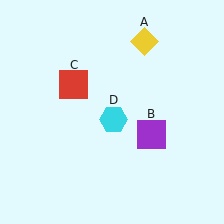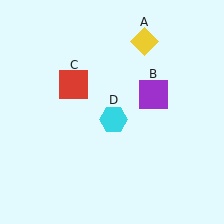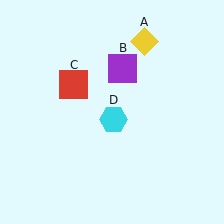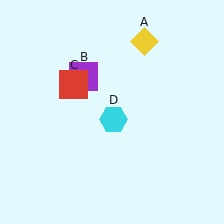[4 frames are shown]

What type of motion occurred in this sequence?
The purple square (object B) rotated counterclockwise around the center of the scene.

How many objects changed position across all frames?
1 object changed position: purple square (object B).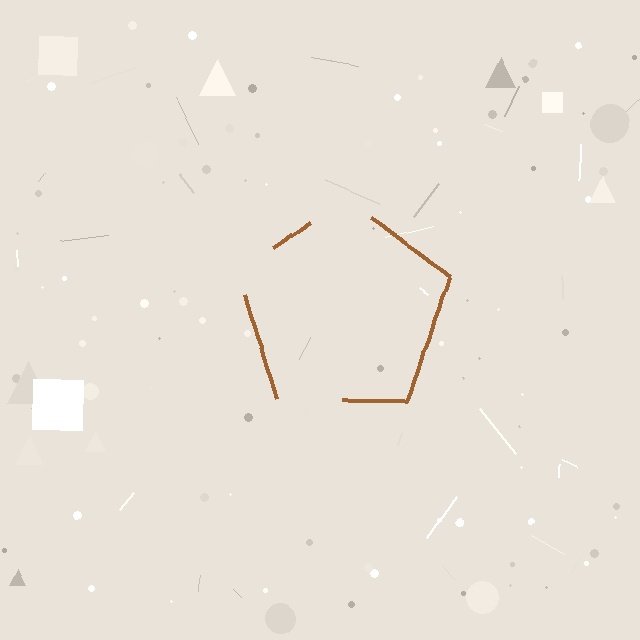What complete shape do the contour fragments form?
The contour fragments form a pentagon.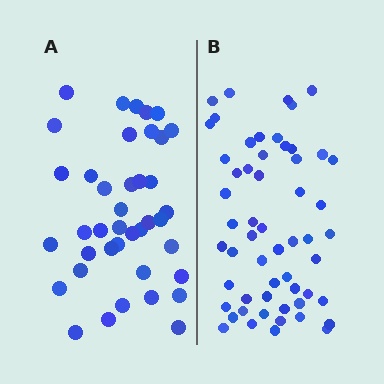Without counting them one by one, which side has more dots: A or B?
Region B (the right region) has more dots.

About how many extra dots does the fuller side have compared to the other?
Region B has approximately 15 more dots than region A.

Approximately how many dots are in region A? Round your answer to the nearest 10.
About 40 dots.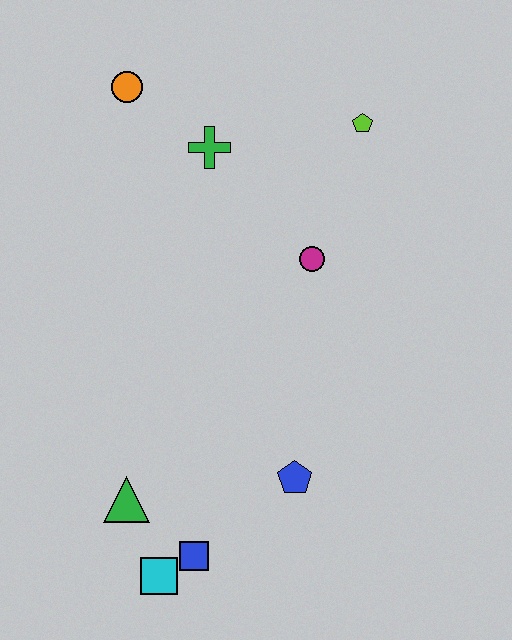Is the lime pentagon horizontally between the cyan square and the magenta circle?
No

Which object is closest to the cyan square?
The blue square is closest to the cyan square.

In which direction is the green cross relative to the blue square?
The green cross is above the blue square.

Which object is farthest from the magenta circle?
The cyan square is farthest from the magenta circle.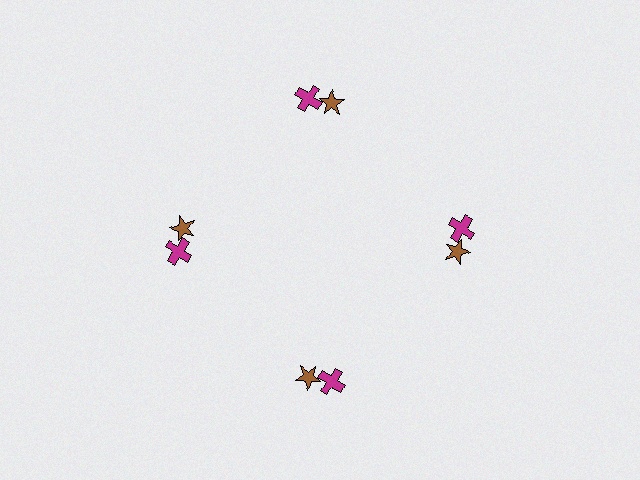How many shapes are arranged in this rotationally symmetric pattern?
There are 8 shapes, arranged in 4 groups of 2.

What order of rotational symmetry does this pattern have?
This pattern has 4-fold rotational symmetry.